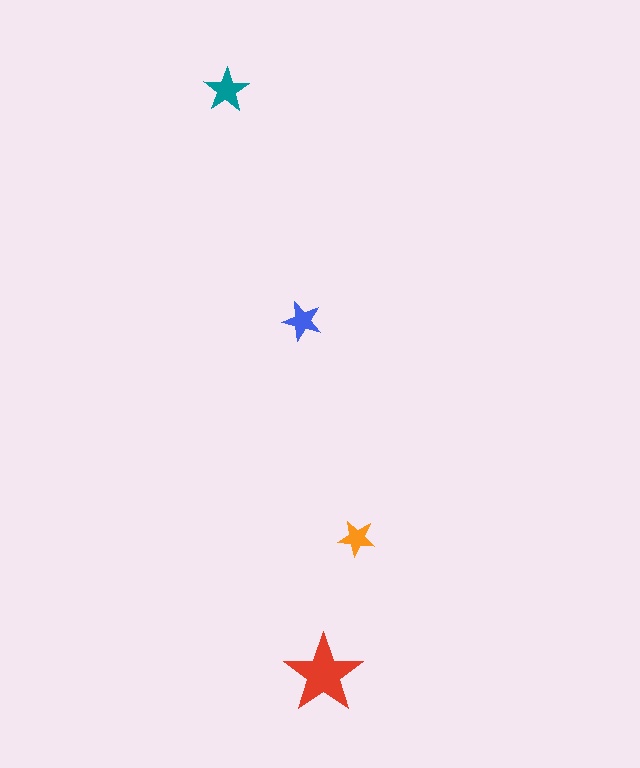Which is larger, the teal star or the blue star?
The teal one.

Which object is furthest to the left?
The teal star is leftmost.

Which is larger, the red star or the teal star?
The red one.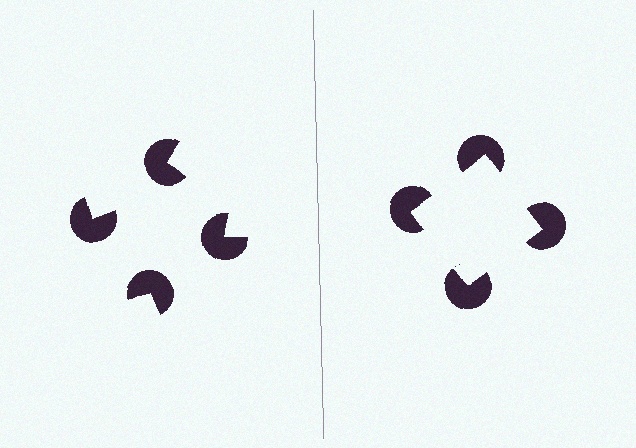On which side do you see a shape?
An illusory square appears on the right side. On the left side the wedge cuts are rotated, so no coherent shape forms.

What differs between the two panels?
The pac-man discs are positioned identically on both sides; only the wedge orientations differ. On the right they align to a square; on the left they are misaligned.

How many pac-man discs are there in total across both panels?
8 — 4 on each side.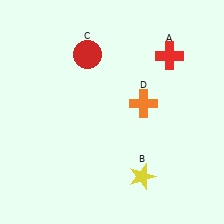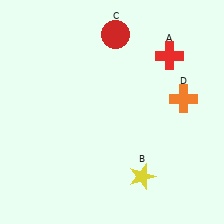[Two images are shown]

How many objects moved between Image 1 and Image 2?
2 objects moved between the two images.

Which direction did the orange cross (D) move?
The orange cross (D) moved right.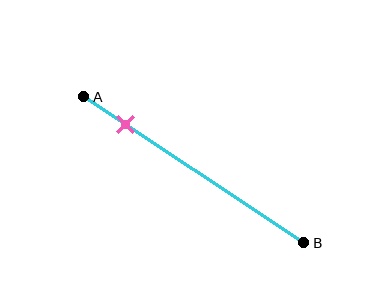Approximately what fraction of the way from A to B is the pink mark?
The pink mark is approximately 20% of the way from A to B.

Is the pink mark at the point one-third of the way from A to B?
No, the mark is at about 20% from A, not at the 33% one-third point.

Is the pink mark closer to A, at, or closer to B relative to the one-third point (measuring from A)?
The pink mark is closer to point A than the one-third point of segment AB.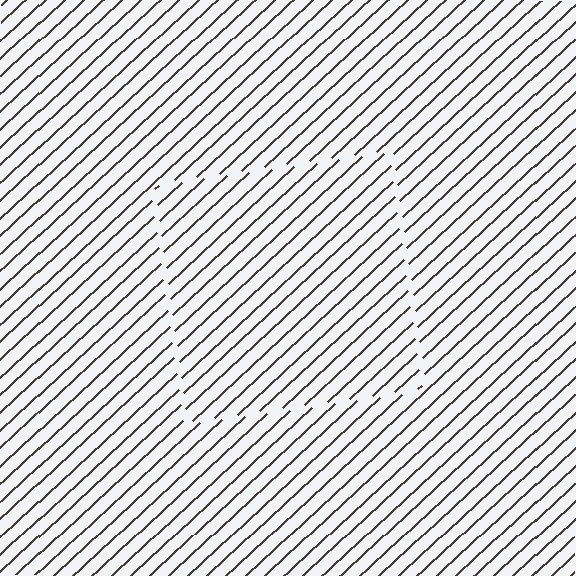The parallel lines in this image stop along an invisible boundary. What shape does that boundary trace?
An illusory square. The interior of the shape contains the same grating, shifted by half a period — the contour is defined by the phase discontinuity where line-ends from the inner and outer gratings abut.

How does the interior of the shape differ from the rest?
The interior of the shape contains the same grating, shifted by half a period — the contour is defined by the phase discontinuity where line-ends from the inner and outer gratings abut.